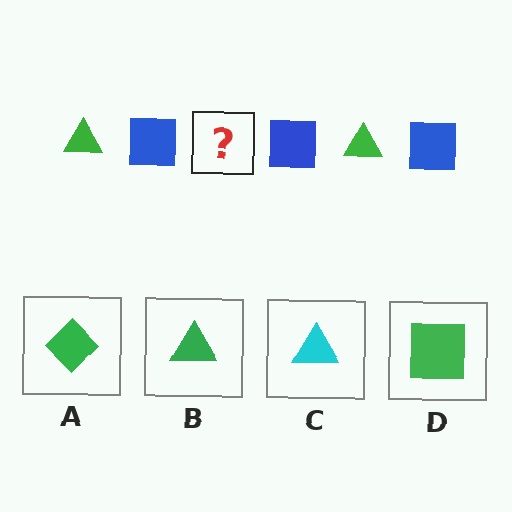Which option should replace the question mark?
Option B.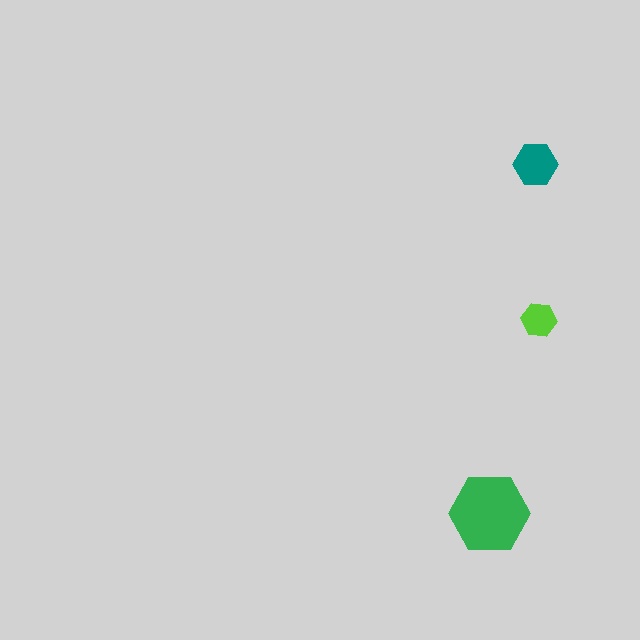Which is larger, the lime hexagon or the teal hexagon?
The teal one.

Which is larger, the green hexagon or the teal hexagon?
The green one.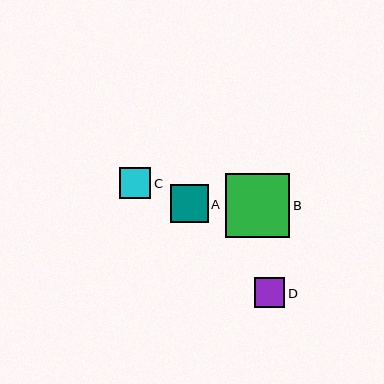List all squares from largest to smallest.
From largest to smallest: B, A, C, D.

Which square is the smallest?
Square D is the smallest with a size of approximately 30 pixels.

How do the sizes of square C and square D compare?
Square C and square D are approximately the same size.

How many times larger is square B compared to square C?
Square B is approximately 2.1 times the size of square C.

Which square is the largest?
Square B is the largest with a size of approximately 65 pixels.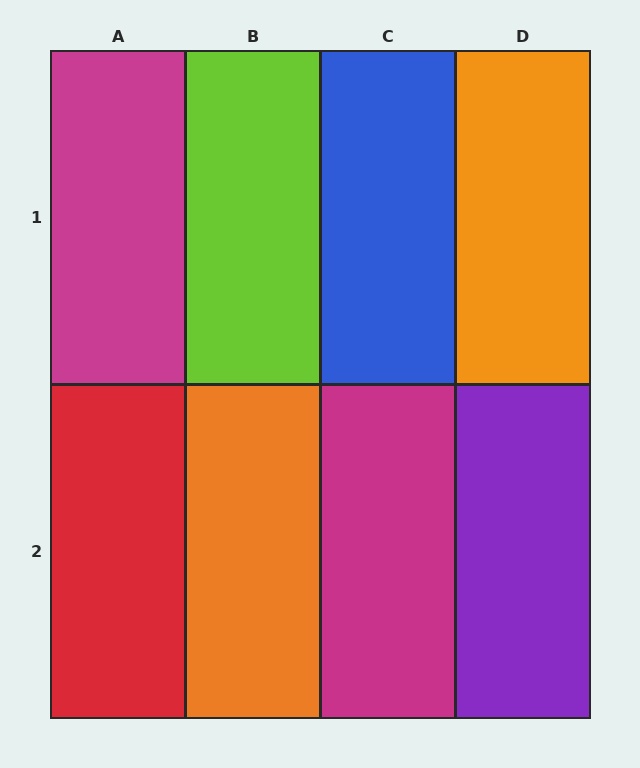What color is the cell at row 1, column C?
Blue.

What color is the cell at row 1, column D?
Orange.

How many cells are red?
1 cell is red.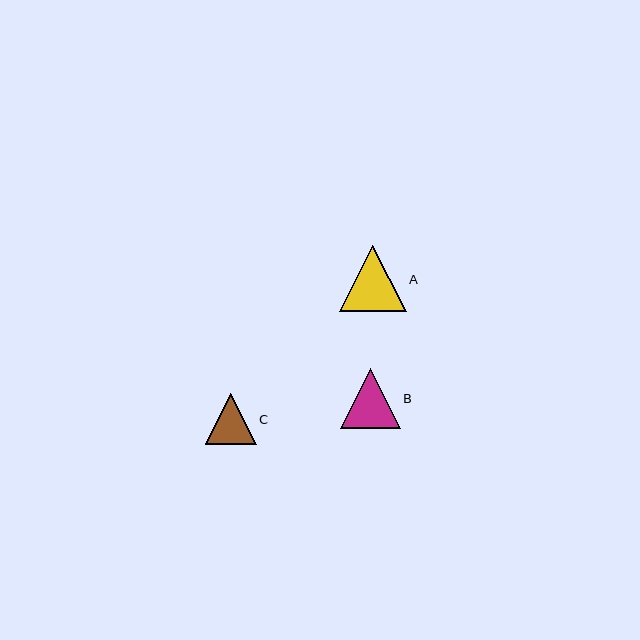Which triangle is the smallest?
Triangle C is the smallest with a size of approximately 51 pixels.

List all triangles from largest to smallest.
From largest to smallest: A, B, C.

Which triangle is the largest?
Triangle A is the largest with a size of approximately 67 pixels.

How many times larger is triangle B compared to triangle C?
Triangle B is approximately 1.2 times the size of triangle C.